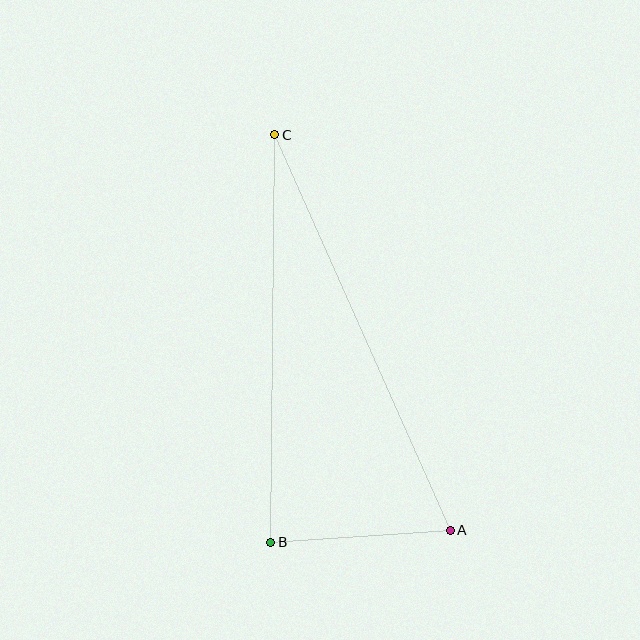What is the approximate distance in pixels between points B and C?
The distance between B and C is approximately 408 pixels.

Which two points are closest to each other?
Points A and B are closest to each other.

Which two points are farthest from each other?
Points A and C are farthest from each other.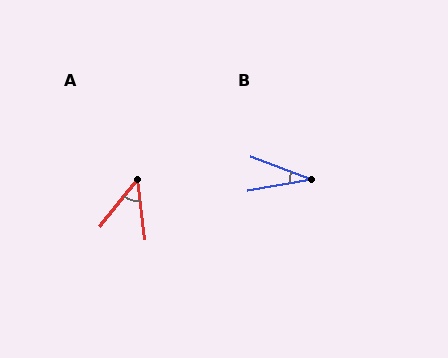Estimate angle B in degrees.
Approximately 30 degrees.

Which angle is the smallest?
B, at approximately 30 degrees.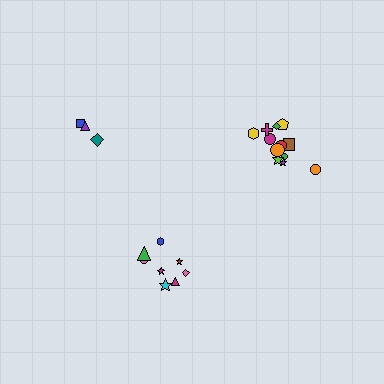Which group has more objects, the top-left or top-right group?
The top-right group.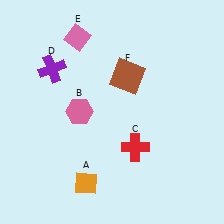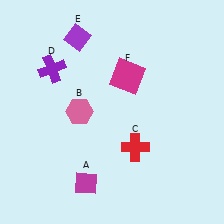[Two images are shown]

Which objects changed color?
A changed from orange to magenta. E changed from pink to purple. F changed from brown to magenta.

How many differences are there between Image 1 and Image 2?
There are 3 differences between the two images.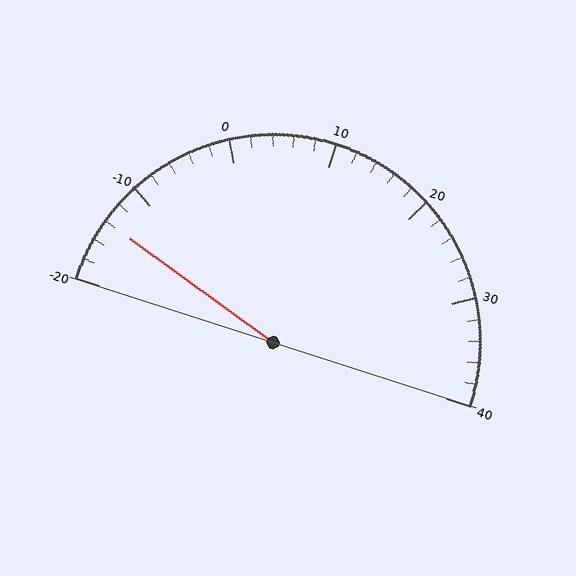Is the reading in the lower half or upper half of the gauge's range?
The reading is in the lower half of the range (-20 to 40).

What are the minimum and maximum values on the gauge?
The gauge ranges from -20 to 40.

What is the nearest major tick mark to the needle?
The nearest major tick mark is -10.